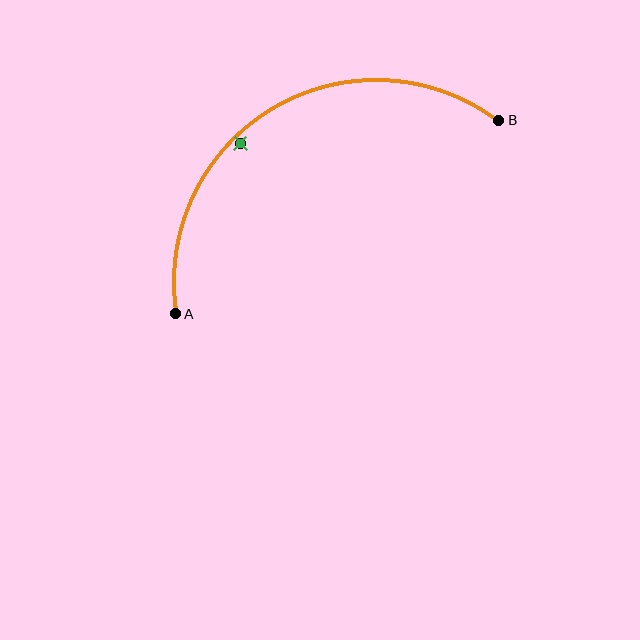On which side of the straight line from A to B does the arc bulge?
The arc bulges above the straight line connecting A and B.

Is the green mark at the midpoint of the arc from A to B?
No — the green mark does not lie on the arc at all. It sits slightly inside the curve.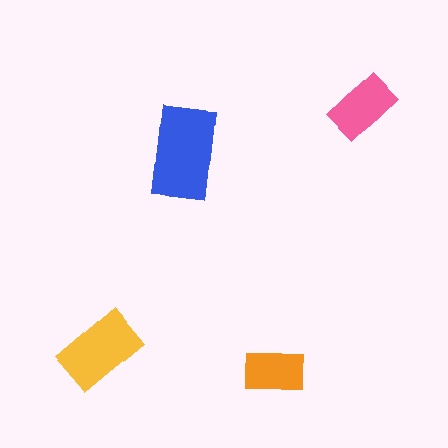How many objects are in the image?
There are 4 objects in the image.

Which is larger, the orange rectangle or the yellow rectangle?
The yellow one.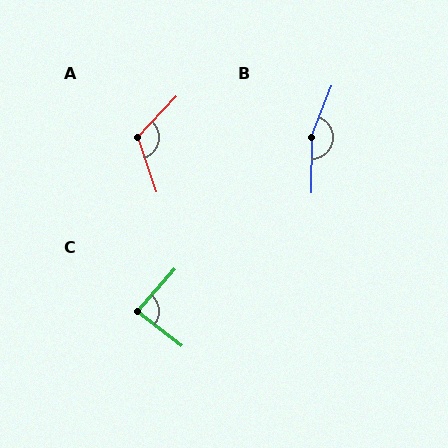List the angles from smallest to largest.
C (86°), A (118°), B (158°).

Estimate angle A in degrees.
Approximately 118 degrees.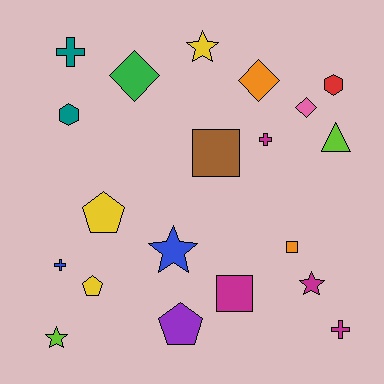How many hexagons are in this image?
There are 2 hexagons.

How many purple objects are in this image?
There is 1 purple object.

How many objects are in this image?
There are 20 objects.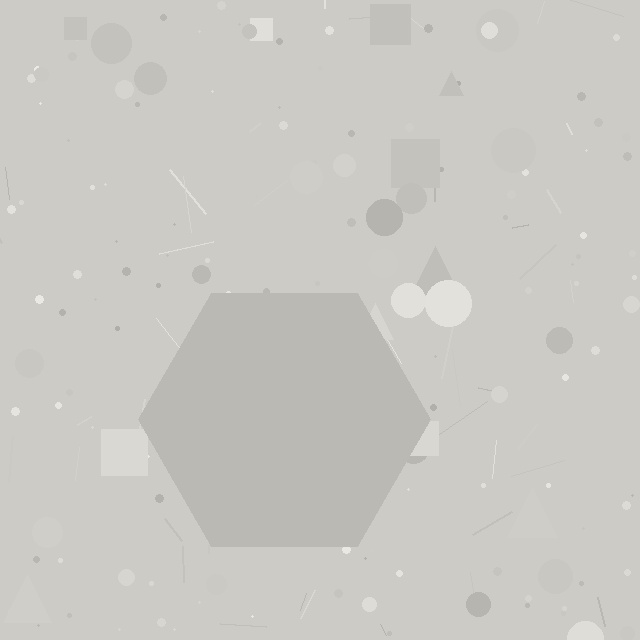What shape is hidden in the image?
A hexagon is hidden in the image.